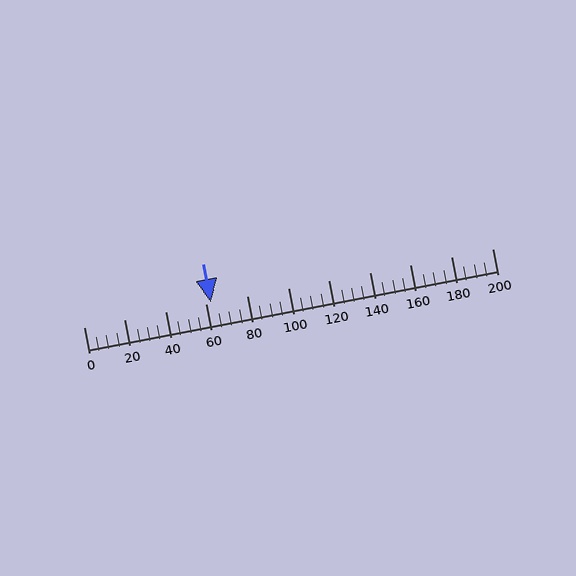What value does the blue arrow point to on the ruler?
The blue arrow points to approximately 62.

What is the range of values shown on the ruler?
The ruler shows values from 0 to 200.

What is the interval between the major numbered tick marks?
The major tick marks are spaced 20 units apart.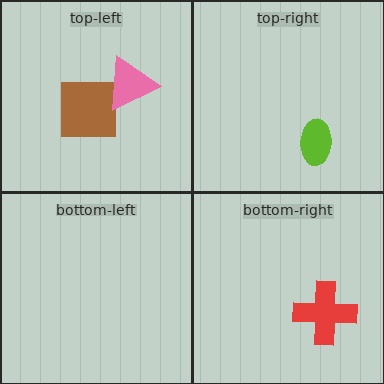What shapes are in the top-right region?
The lime ellipse.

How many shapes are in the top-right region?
1.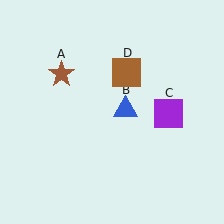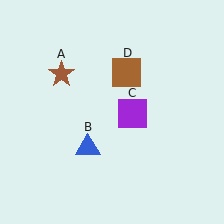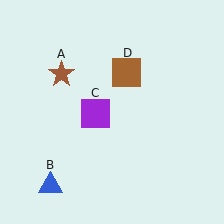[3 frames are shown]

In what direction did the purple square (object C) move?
The purple square (object C) moved left.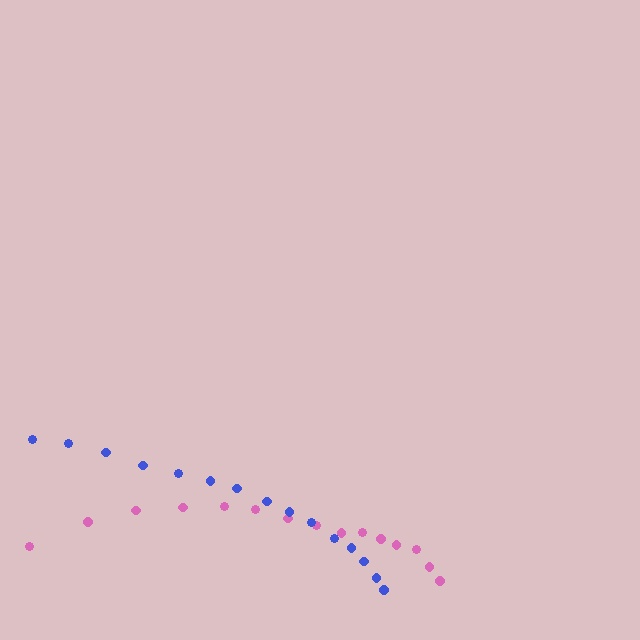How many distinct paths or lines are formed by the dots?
There are 2 distinct paths.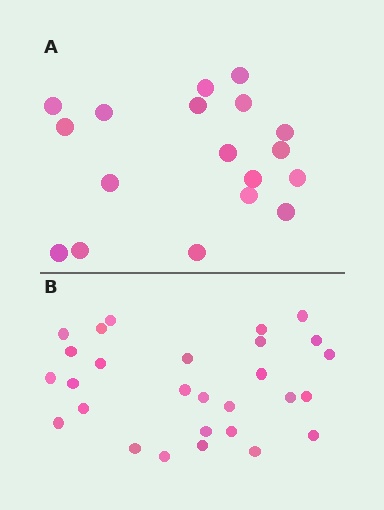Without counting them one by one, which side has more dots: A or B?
Region B (the bottom region) has more dots.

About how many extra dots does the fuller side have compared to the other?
Region B has roughly 10 or so more dots than region A.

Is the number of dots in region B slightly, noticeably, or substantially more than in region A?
Region B has substantially more. The ratio is roughly 1.6 to 1.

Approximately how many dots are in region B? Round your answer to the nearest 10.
About 30 dots. (The exact count is 28, which rounds to 30.)